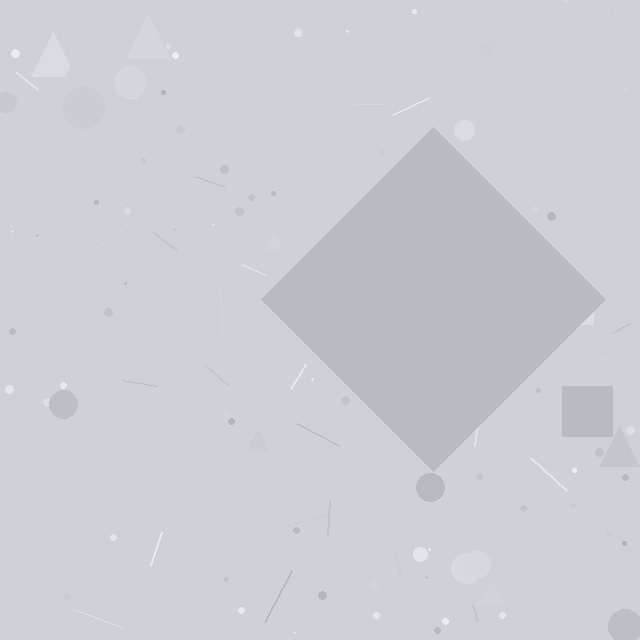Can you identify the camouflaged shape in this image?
The camouflaged shape is a diamond.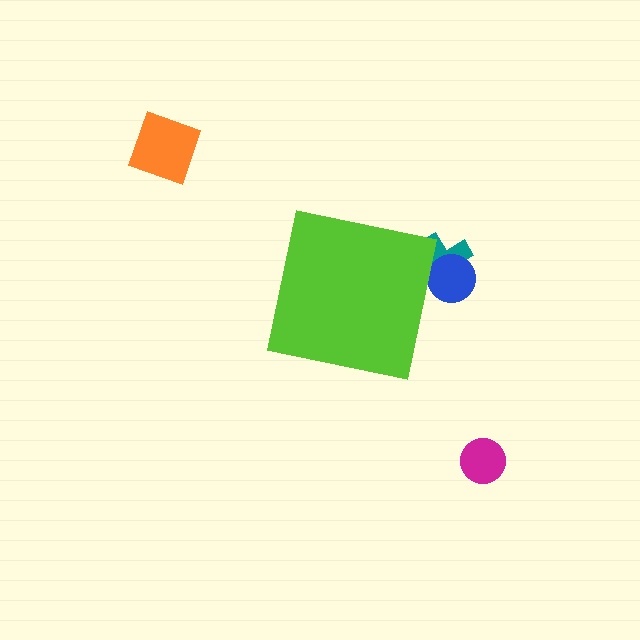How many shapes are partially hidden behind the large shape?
2 shapes are partially hidden.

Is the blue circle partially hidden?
Yes, the blue circle is partially hidden behind the lime square.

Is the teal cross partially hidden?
Yes, the teal cross is partially hidden behind the lime square.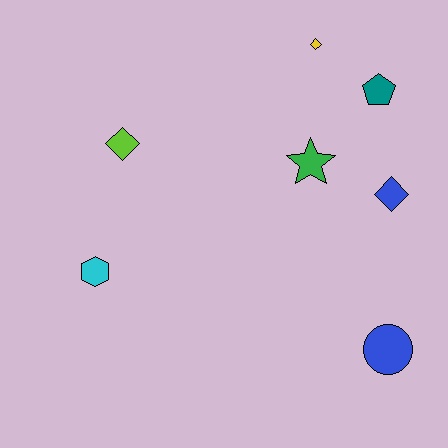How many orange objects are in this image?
There are no orange objects.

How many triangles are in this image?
There are no triangles.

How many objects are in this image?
There are 7 objects.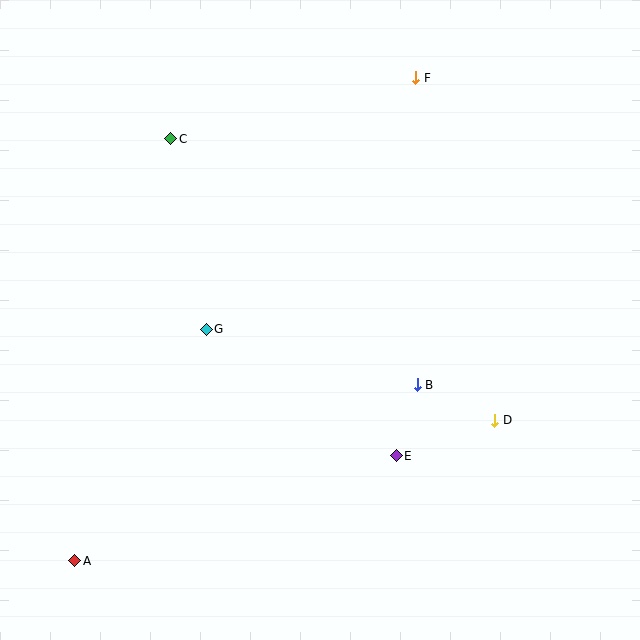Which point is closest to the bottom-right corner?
Point D is closest to the bottom-right corner.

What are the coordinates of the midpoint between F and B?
The midpoint between F and B is at (417, 231).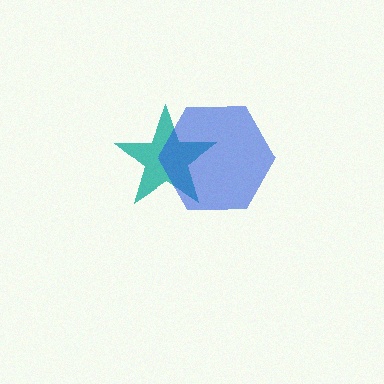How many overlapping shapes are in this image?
There are 2 overlapping shapes in the image.